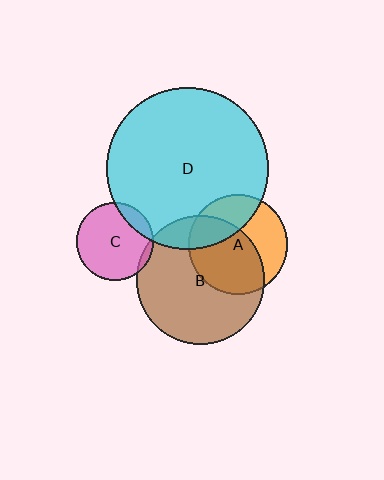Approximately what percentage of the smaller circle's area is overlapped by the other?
Approximately 55%.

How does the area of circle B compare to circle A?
Approximately 1.7 times.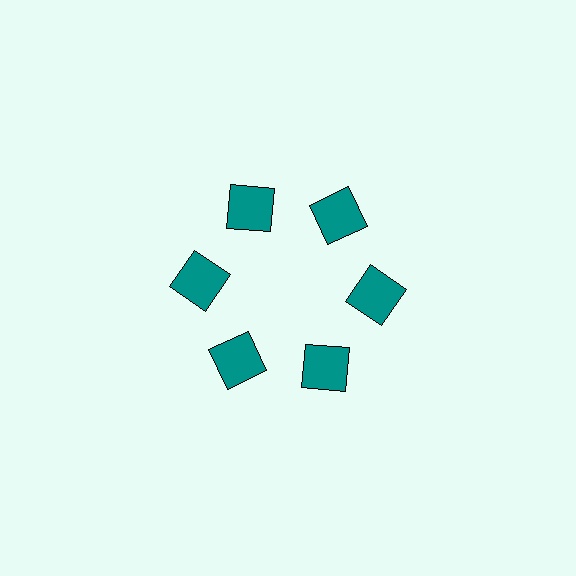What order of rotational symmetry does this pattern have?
This pattern has 6-fold rotational symmetry.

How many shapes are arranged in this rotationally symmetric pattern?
There are 6 shapes, arranged in 6 groups of 1.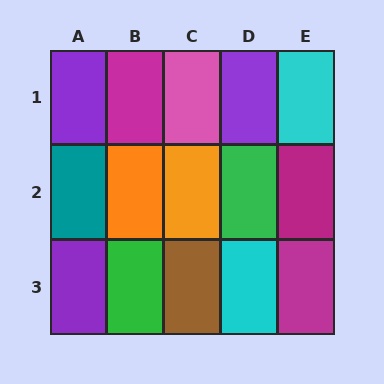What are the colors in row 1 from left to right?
Purple, magenta, pink, purple, cyan.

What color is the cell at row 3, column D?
Cyan.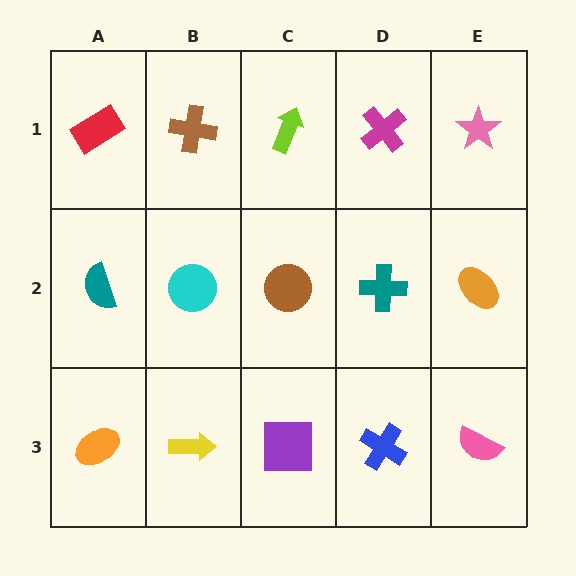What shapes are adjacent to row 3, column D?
A teal cross (row 2, column D), a purple square (row 3, column C), a pink semicircle (row 3, column E).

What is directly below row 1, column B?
A cyan circle.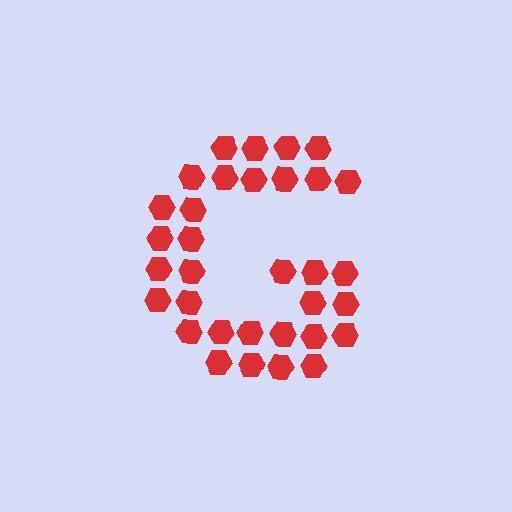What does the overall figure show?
The overall figure shows the letter G.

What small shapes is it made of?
It is made of small hexagons.